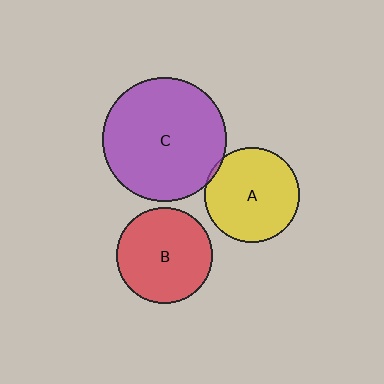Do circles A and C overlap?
Yes.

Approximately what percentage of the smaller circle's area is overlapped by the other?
Approximately 5%.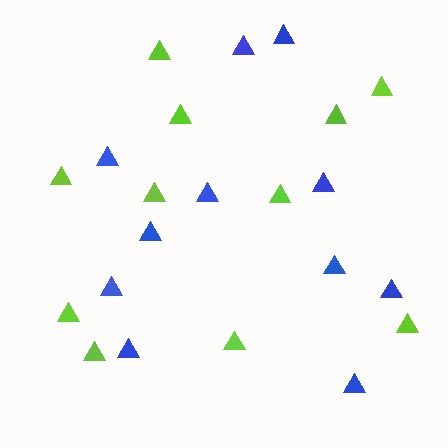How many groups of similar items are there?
There are 2 groups: one group of blue triangles (11) and one group of lime triangles (11).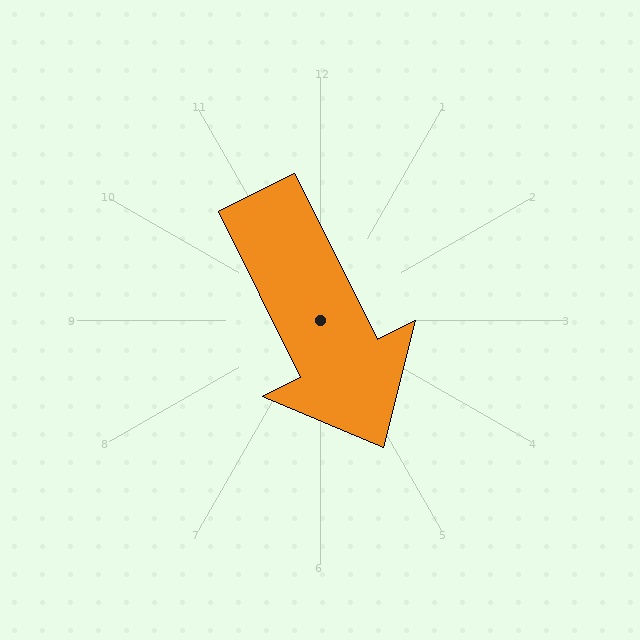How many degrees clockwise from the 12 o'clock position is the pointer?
Approximately 154 degrees.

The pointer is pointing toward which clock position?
Roughly 5 o'clock.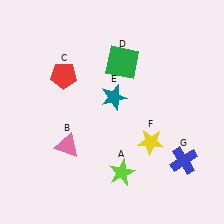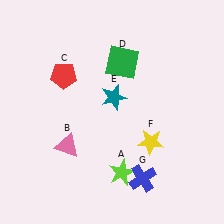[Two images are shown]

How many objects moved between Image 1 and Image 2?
1 object moved between the two images.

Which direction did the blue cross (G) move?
The blue cross (G) moved left.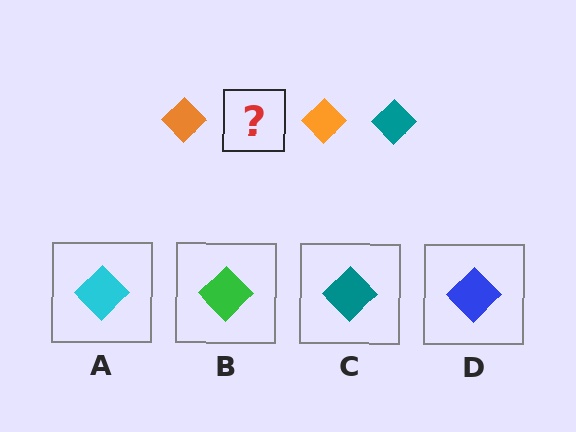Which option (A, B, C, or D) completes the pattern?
C.